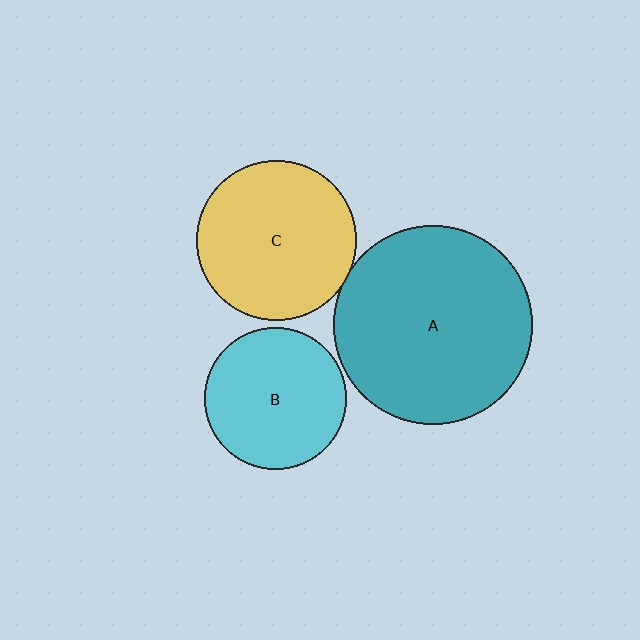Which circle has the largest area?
Circle A (teal).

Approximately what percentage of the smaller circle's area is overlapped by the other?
Approximately 5%.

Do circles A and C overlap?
Yes.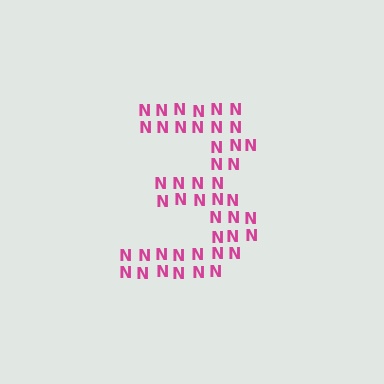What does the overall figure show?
The overall figure shows the digit 3.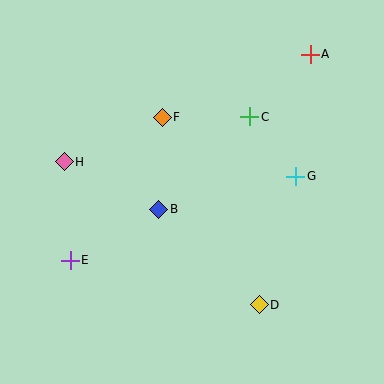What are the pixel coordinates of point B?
Point B is at (159, 209).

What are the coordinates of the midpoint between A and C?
The midpoint between A and C is at (280, 85).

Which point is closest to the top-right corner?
Point A is closest to the top-right corner.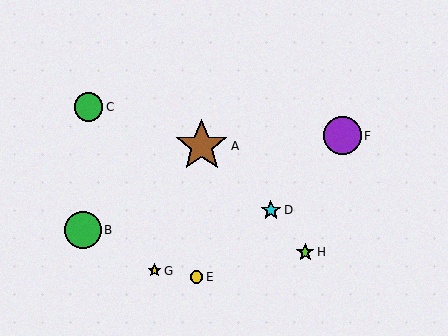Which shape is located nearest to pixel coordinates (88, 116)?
The green circle (labeled C) at (88, 107) is nearest to that location.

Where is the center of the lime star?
The center of the lime star is at (305, 252).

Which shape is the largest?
The brown star (labeled A) is the largest.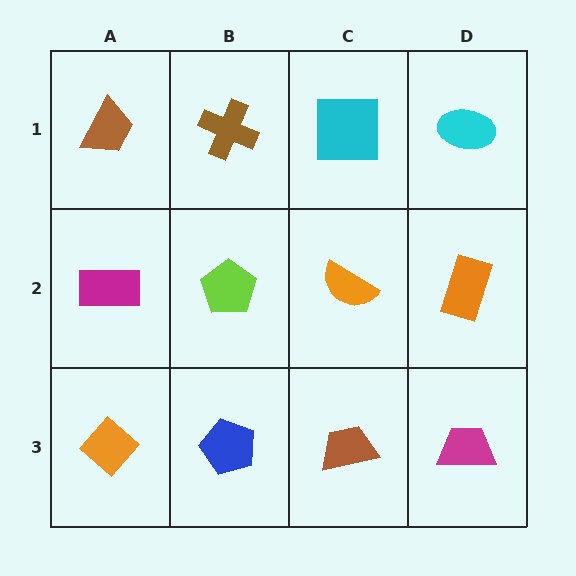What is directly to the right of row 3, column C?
A magenta trapezoid.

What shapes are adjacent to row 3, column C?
An orange semicircle (row 2, column C), a blue pentagon (row 3, column B), a magenta trapezoid (row 3, column D).